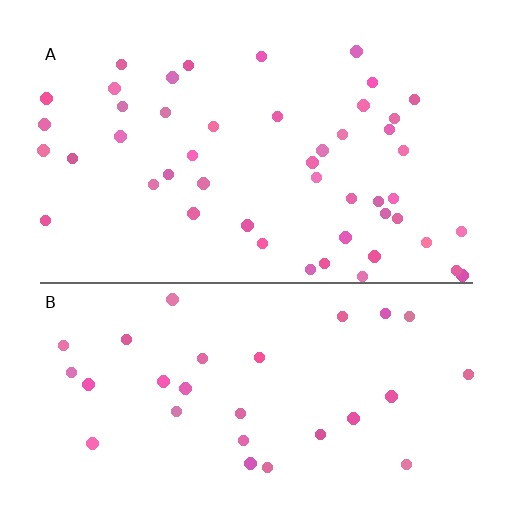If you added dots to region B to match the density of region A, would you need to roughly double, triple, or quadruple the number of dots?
Approximately double.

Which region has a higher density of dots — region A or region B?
A (the top).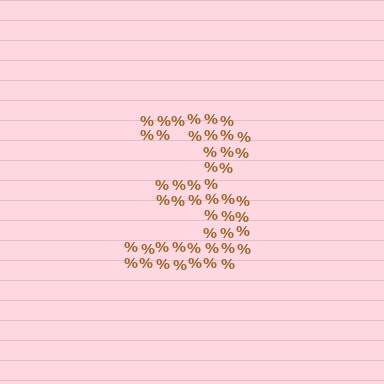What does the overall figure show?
The overall figure shows the digit 3.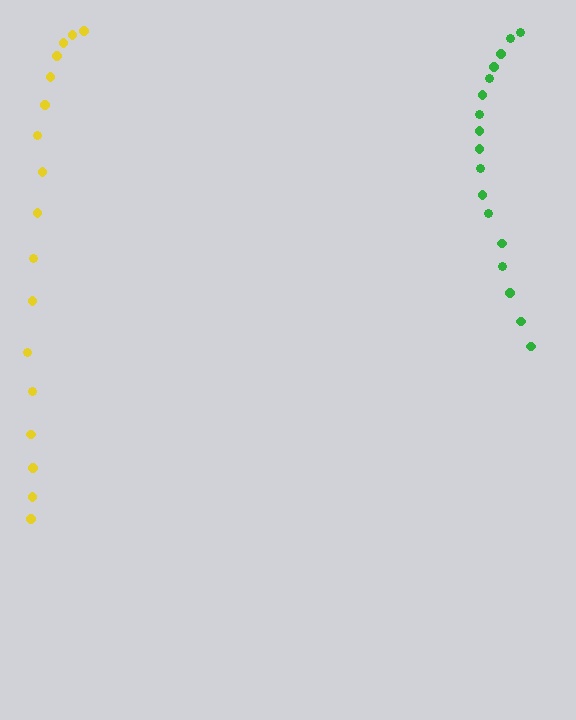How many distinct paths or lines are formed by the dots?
There are 2 distinct paths.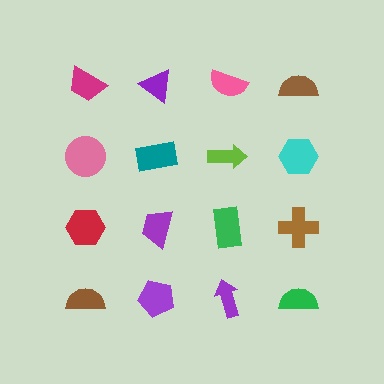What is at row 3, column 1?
A red hexagon.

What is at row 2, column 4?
A cyan hexagon.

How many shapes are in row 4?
4 shapes.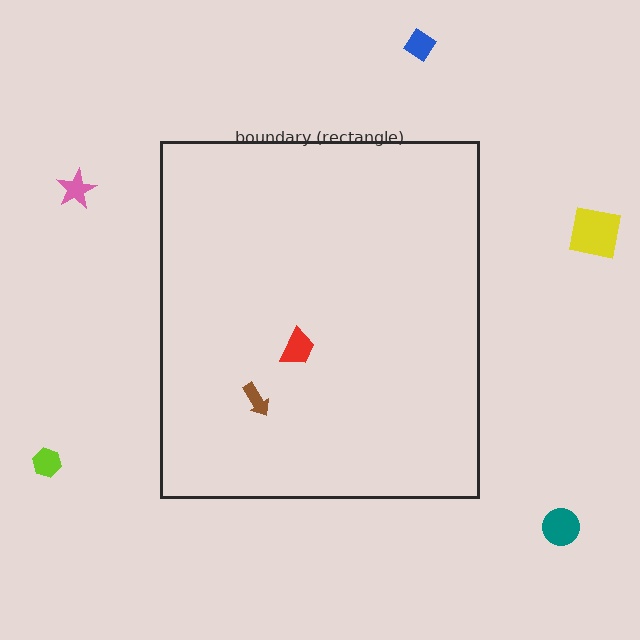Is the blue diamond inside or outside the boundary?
Outside.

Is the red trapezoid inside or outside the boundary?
Inside.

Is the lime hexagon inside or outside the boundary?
Outside.